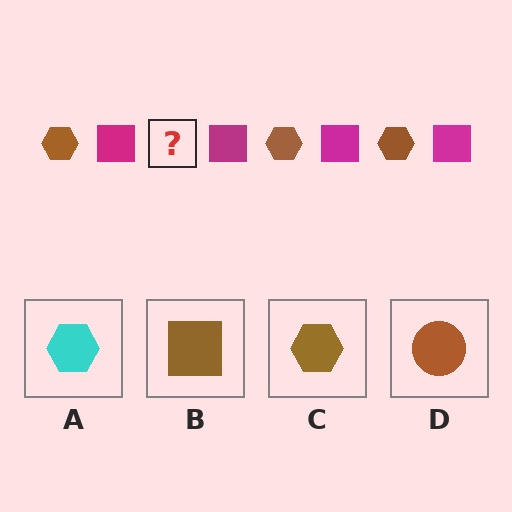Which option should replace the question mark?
Option C.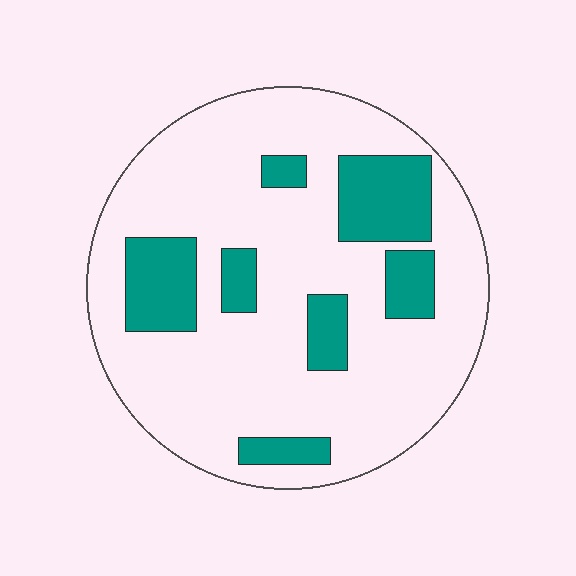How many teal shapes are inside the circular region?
7.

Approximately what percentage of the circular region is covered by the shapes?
Approximately 20%.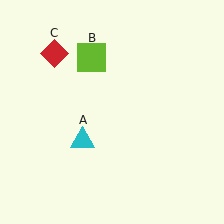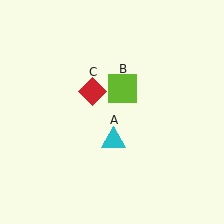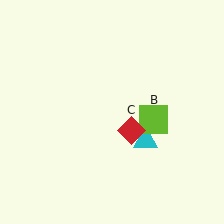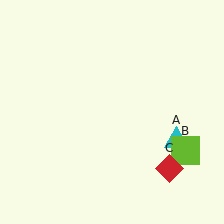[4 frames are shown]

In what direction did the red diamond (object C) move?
The red diamond (object C) moved down and to the right.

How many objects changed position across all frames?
3 objects changed position: cyan triangle (object A), lime square (object B), red diamond (object C).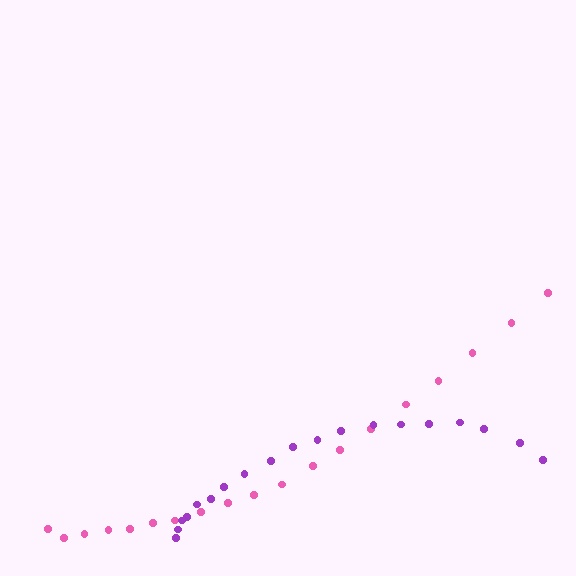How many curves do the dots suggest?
There are 2 distinct paths.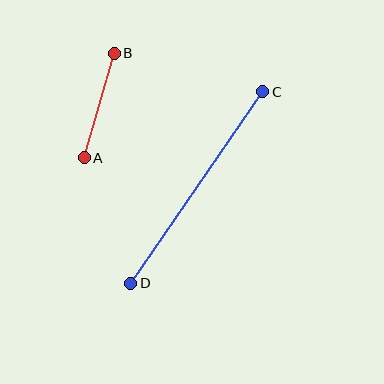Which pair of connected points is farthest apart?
Points C and D are farthest apart.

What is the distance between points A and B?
The distance is approximately 109 pixels.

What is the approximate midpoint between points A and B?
The midpoint is at approximately (99, 105) pixels.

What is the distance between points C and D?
The distance is approximately 233 pixels.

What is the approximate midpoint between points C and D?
The midpoint is at approximately (197, 188) pixels.